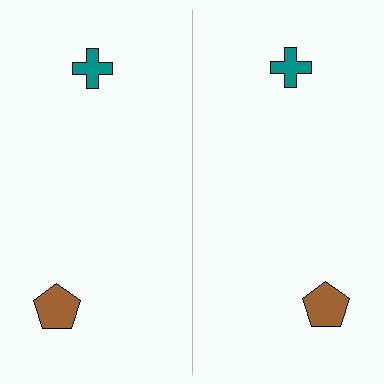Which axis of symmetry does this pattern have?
The pattern has a vertical axis of symmetry running through the center of the image.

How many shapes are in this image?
There are 4 shapes in this image.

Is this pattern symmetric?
Yes, this pattern has bilateral (reflection) symmetry.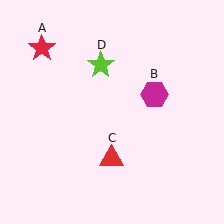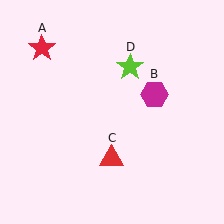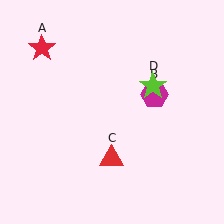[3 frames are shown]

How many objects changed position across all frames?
1 object changed position: lime star (object D).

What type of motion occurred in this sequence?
The lime star (object D) rotated clockwise around the center of the scene.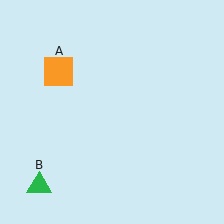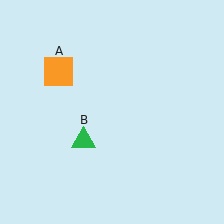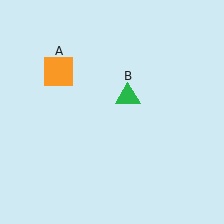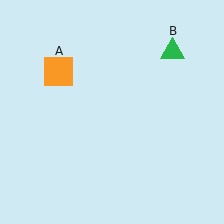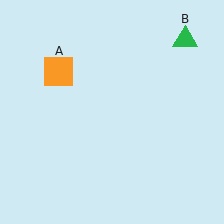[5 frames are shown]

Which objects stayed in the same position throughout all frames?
Orange square (object A) remained stationary.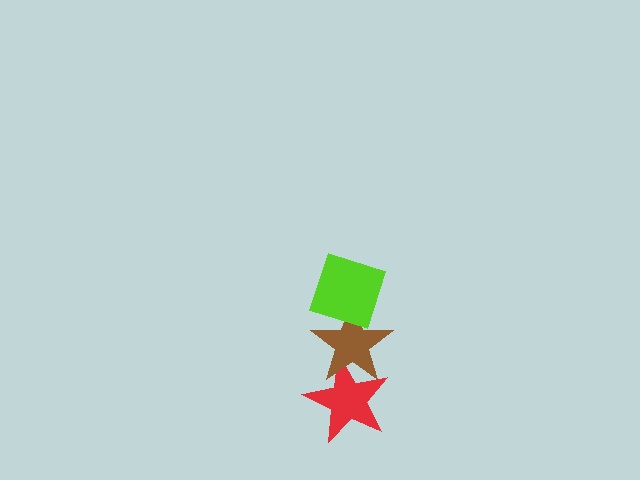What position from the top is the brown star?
The brown star is 2nd from the top.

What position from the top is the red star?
The red star is 3rd from the top.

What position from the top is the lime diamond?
The lime diamond is 1st from the top.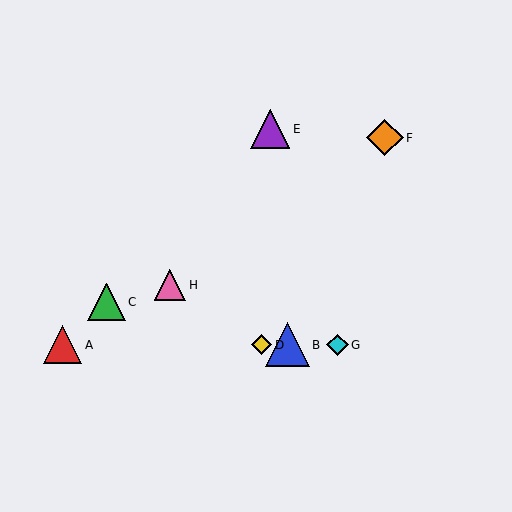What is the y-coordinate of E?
Object E is at y≈129.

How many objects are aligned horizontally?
4 objects (A, B, D, G) are aligned horizontally.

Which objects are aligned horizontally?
Objects A, B, D, G are aligned horizontally.